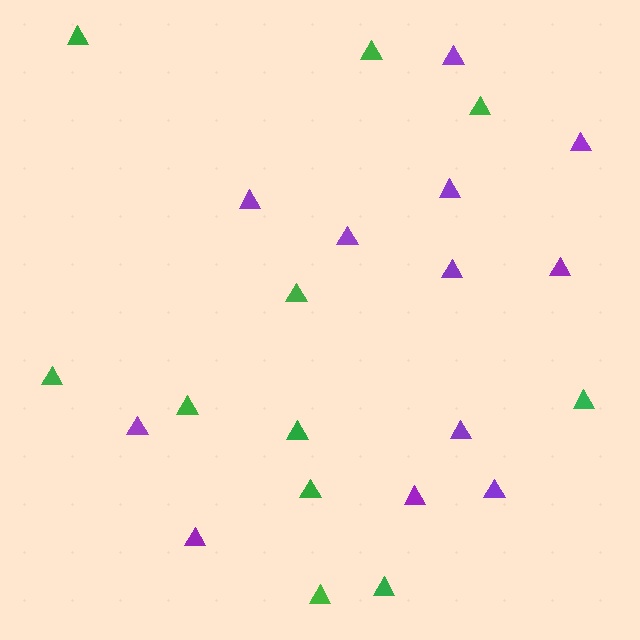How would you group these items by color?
There are 2 groups: one group of purple triangles (12) and one group of green triangles (11).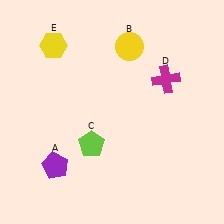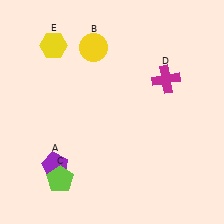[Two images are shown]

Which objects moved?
The objects that moved are: the yellow circle (B), the lime pentagon (C).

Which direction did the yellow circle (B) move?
The yellow circle (B) moved left.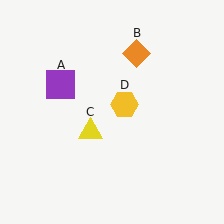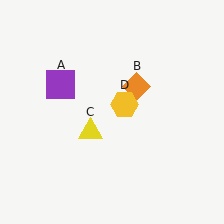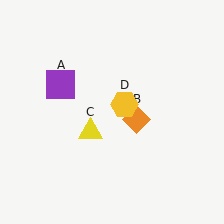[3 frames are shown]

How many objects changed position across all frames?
1 object changed position: orange diamond (object B).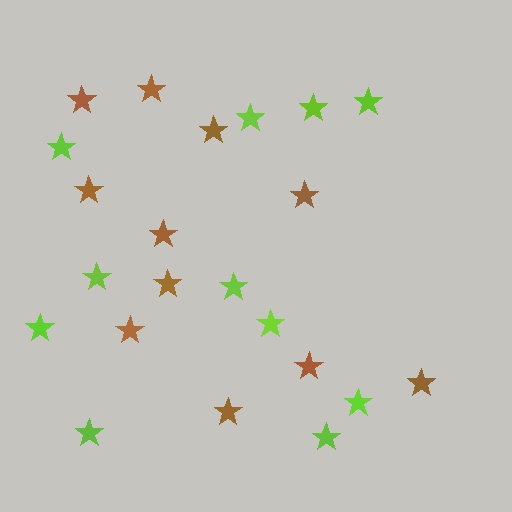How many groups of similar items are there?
There are 2 groups: one group of lime stars (11) and one group of brown stars (11).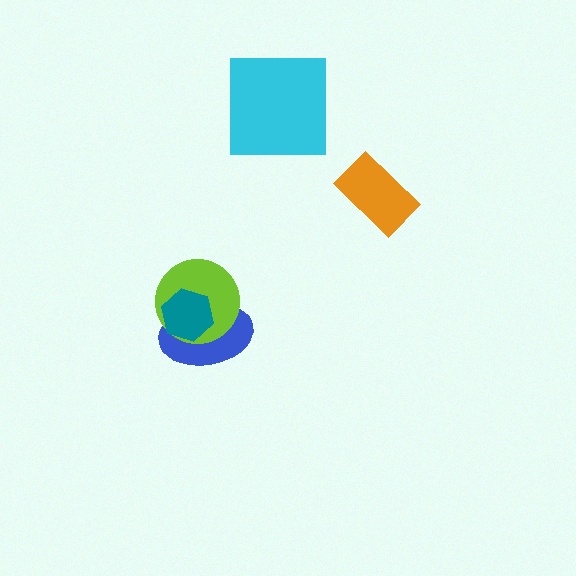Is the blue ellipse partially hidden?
Yes, it is partially covered by another shape.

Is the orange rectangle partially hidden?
No, no other shape covers it.